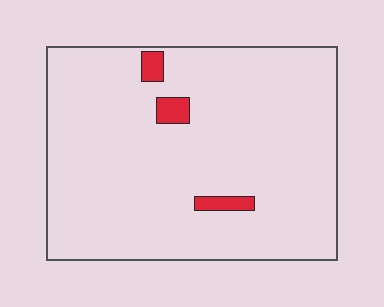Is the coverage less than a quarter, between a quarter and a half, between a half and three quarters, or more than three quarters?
Less than a quarter.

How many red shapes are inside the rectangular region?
3.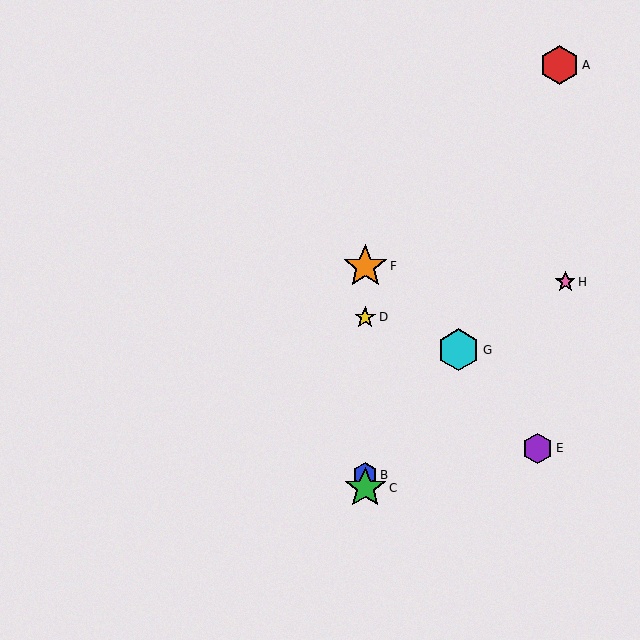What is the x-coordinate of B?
Object B is at x≈365.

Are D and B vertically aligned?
Yes, both are at x≈365.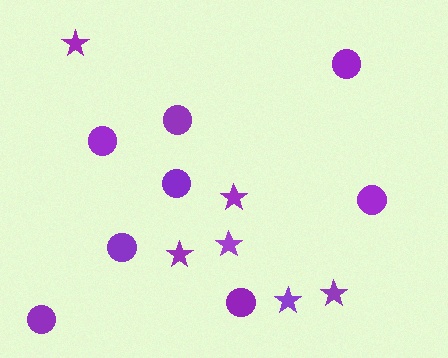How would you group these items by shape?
There are 2 groups: one group of stars (6) and one group of circles (8).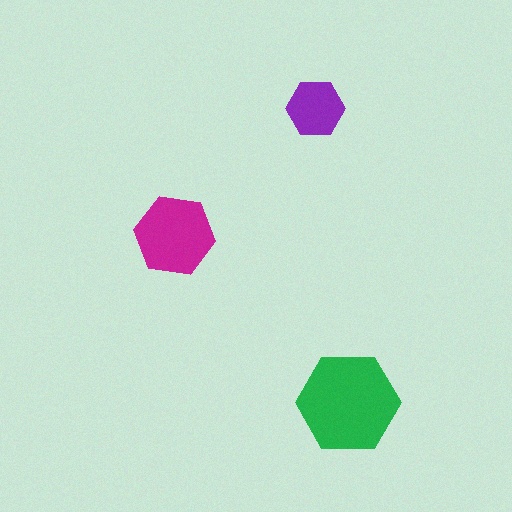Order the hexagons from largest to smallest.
the green one, the magenta one, the purple one.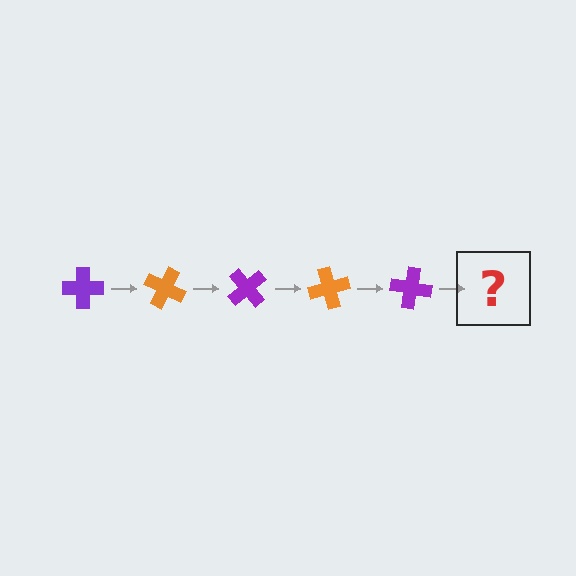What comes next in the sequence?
The next element should be an orange cross, rotated 125 degrees from the start.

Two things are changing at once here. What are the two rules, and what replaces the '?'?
The two rules are that it rotates 25 degrees each step and the color cycles through purple and orange. The '?' should be an orange cross, rotated 125 degrees from the start.